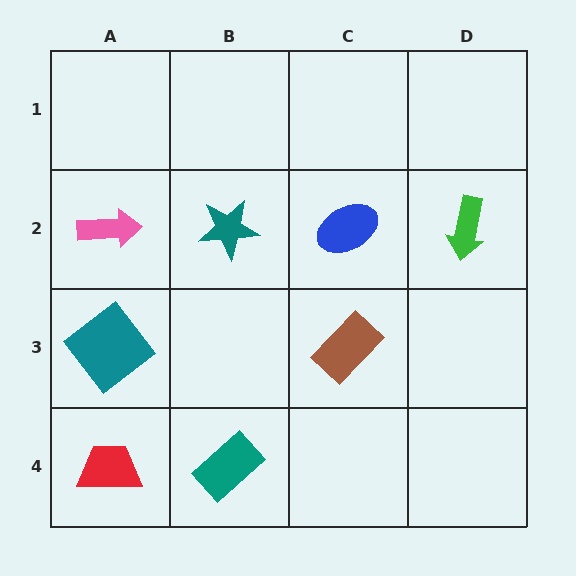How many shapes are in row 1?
0 shapes.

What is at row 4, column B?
A teal rectangle.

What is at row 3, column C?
A brown rectangle.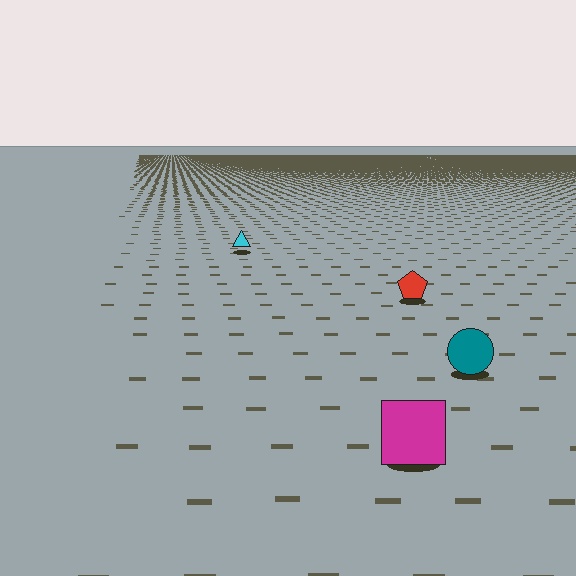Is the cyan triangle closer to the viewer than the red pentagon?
No. The red pentagon is closer — you can tell from the texture gradient: the ground texture is coarser near it.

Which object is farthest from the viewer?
The cyan triangle is farthest from the viewer. It appears smaller and the ground texture around it is denser.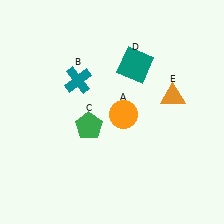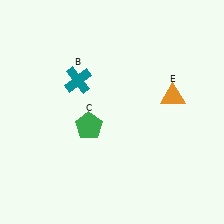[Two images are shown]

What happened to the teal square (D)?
The teal square (D) was removed in Image 2. It was in the top-right area of Image 1.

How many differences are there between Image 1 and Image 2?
There are 2 differences between the two images.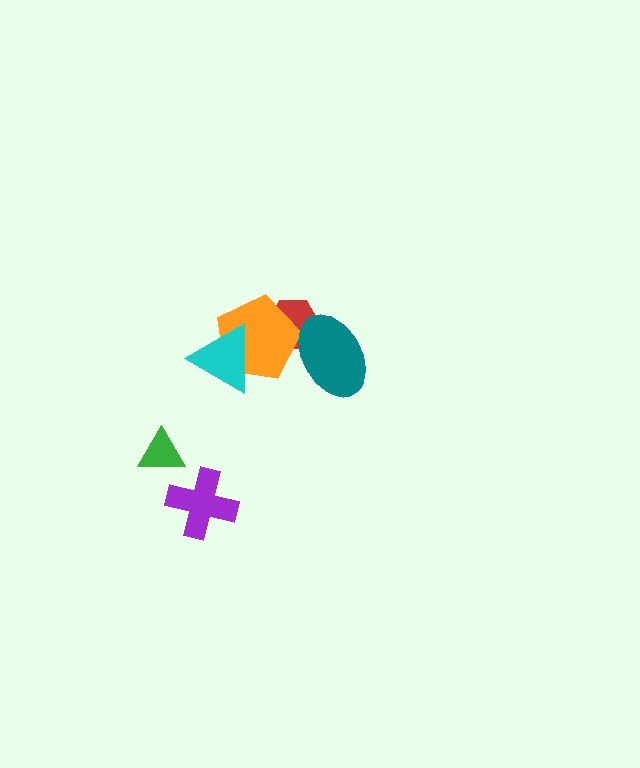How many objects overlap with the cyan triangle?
1 object overlaps with the cyan triangle.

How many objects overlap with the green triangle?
0 objects overlap with the green triangle.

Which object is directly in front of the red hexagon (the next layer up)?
The orange pentagon is directly in front of the red hexagon.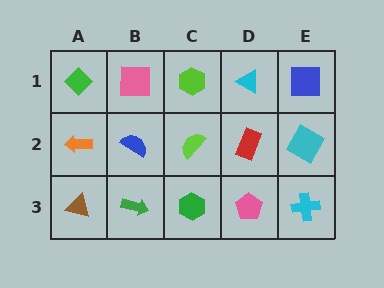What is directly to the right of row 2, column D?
A cyan square.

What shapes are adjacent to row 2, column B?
A pink square (row 1, column B), a green arrow (row 3, column B), an orange arrow (row 2, column A), a lime semicircle (row 2, column C).